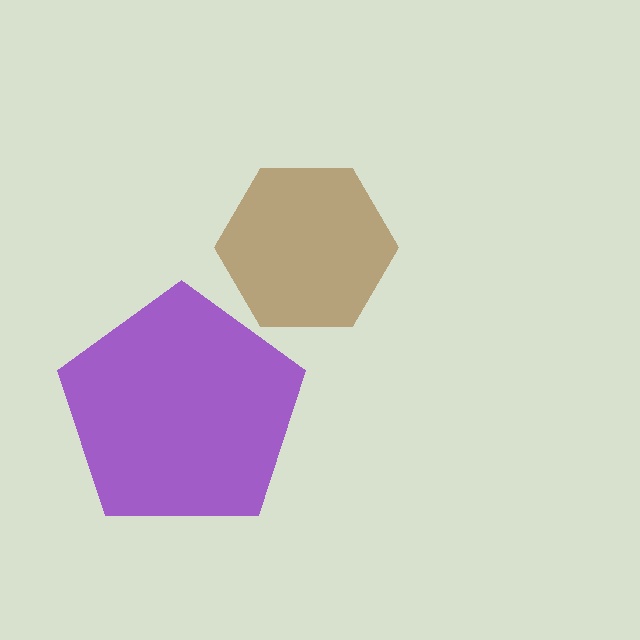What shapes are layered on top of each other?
The layered shapes are: a brown hexagon, a purple pentagon.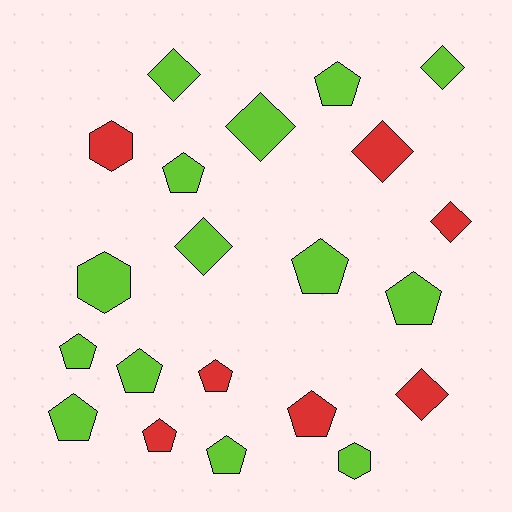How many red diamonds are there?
There are 3 red diamonds.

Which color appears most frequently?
Lime, with 14 objects.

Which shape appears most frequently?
Pentagon, with 11 objects.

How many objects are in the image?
There are 21 objects.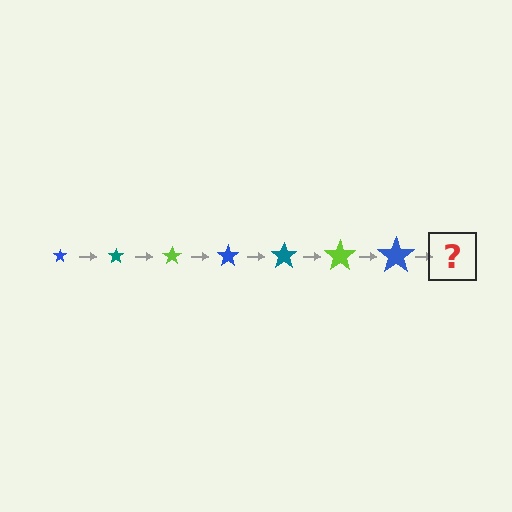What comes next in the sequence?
The next element should be a teal star, larger than the previous one.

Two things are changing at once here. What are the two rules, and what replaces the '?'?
The two rules are that the star grows larger each step and the color cycles through blue, teal, and lime. The '?' should be a teal star, larger than the previous one.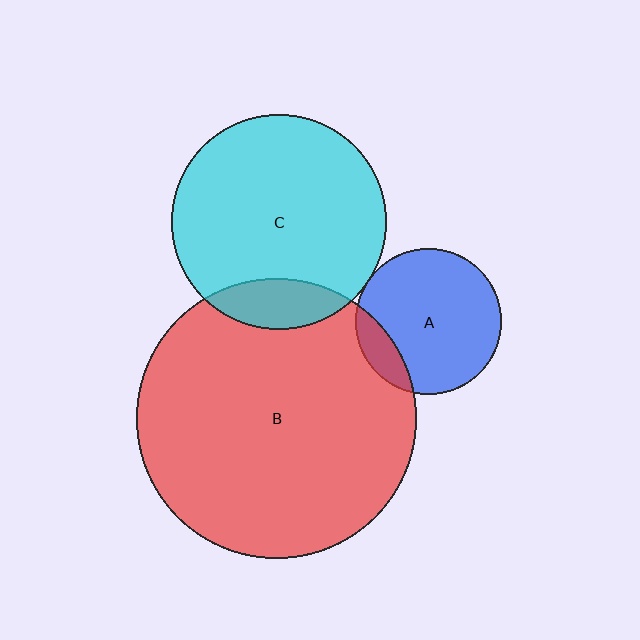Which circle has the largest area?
Circle B (red).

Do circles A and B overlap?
Yes.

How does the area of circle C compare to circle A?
Approximately 2.2 times.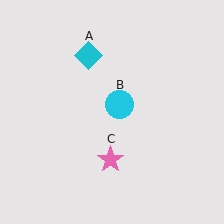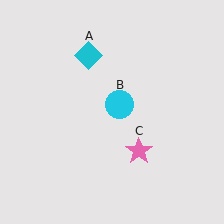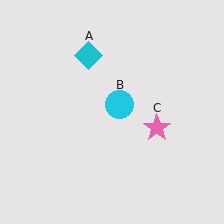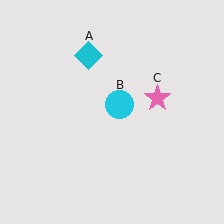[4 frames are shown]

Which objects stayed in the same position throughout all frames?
Cyan diamond (object A) and cyan circle (object B) remained stationary.